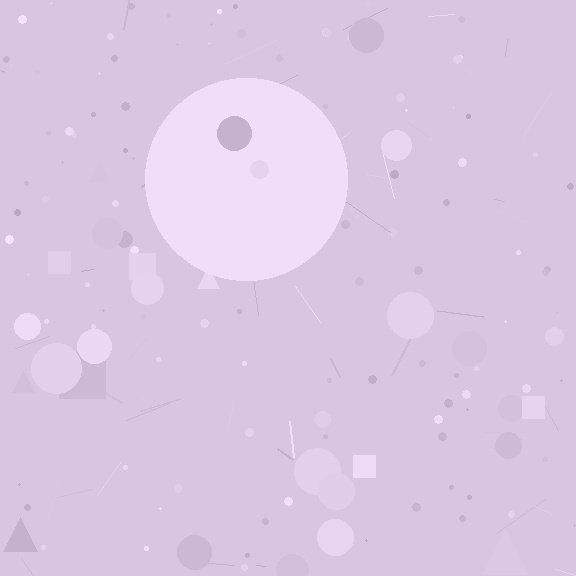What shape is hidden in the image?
A circle is hidden in the image.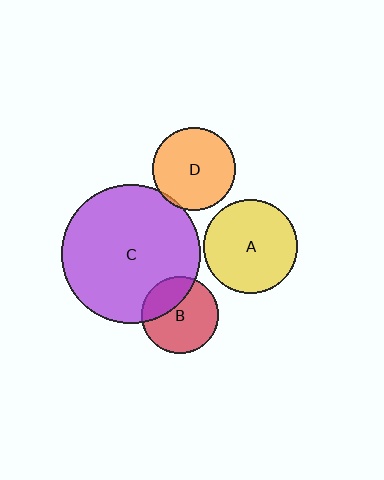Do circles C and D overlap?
Yes.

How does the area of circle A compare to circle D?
Approximately 1.3 times.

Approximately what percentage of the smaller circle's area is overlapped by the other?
Approximately 5%.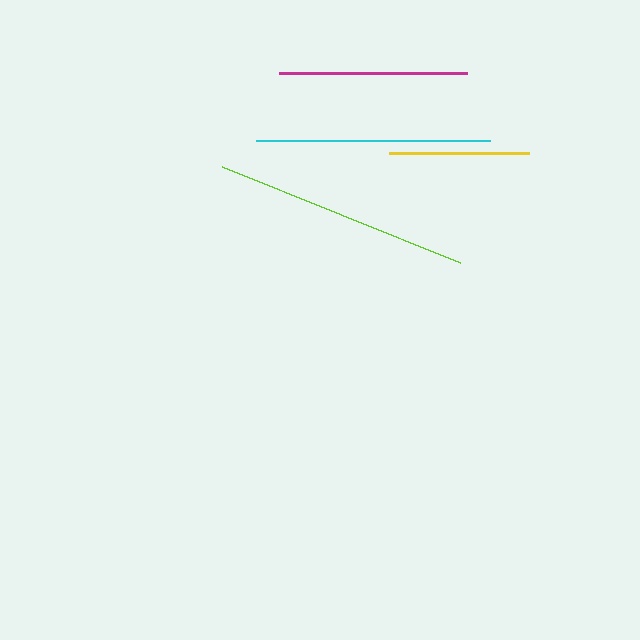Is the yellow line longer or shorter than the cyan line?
The cyan line is longer than the yellow line.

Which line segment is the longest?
The lime line is the longest at approximately 257 pixels.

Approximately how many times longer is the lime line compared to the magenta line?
The lime line is approximately 1.4 times the length of the magenta line.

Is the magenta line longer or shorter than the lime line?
The lime line is longer than the magenta line.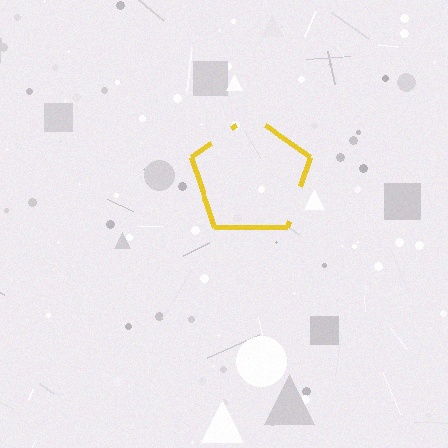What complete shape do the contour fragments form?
The contour fragments form a pentagon.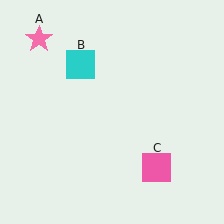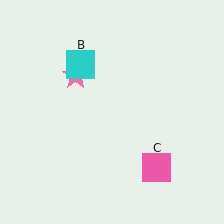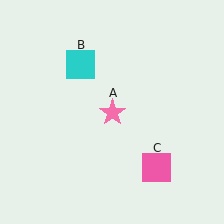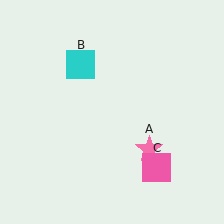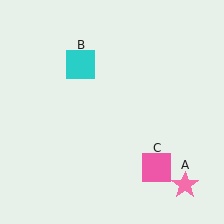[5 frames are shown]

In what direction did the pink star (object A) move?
The pink star (object A) moved down and to the right.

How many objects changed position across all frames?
1 object changed position: pink star (object A).